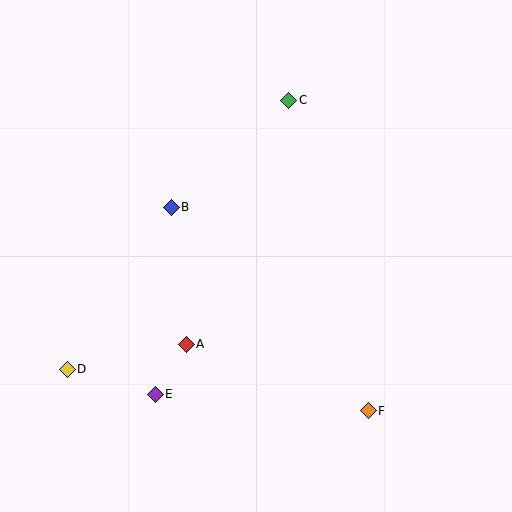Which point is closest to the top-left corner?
Point B is closest to the top-left corner.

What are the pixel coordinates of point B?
Point B is at (171, 207).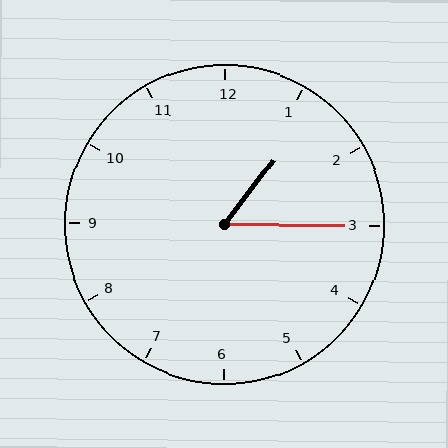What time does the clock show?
1:15.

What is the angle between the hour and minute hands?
Approximately 52 degrees.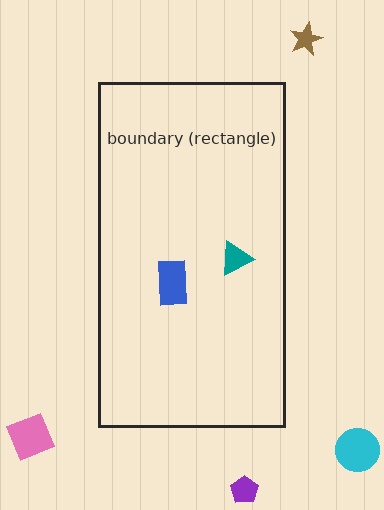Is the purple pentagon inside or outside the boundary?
Outside.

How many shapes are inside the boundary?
2 inside, 4 outside.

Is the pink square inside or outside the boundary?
Outside.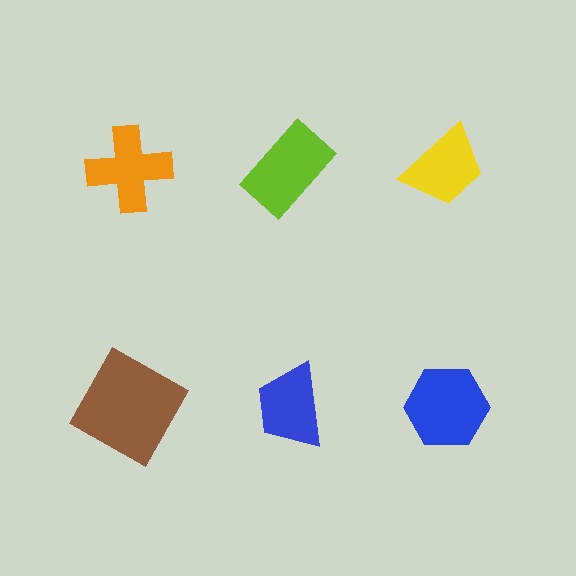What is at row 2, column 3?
A blue hexagon.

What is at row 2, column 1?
A brown square.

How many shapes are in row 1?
3 shapes.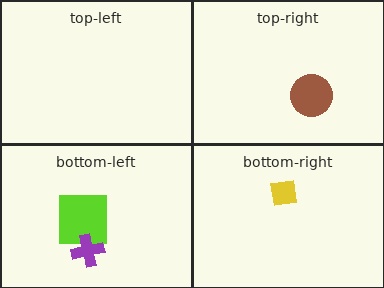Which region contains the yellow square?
The bottom-right region.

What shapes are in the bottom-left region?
The lime square, the purple cross.